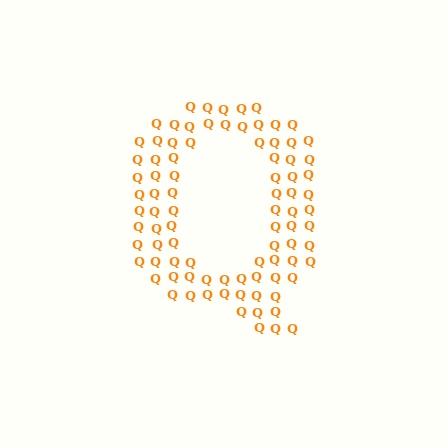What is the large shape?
The large shape is the letter Q.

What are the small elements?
The small elements are letter Q's.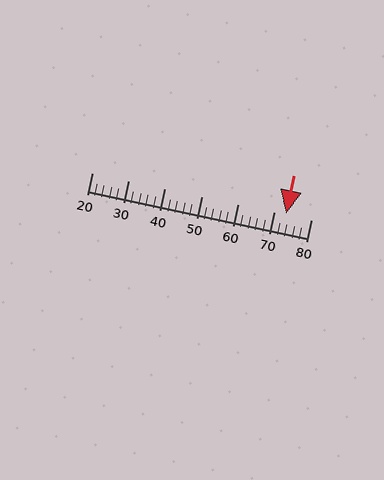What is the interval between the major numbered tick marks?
The major tick marks are spaced 10 units apart.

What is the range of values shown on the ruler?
The ruler shows values from 20 to 80.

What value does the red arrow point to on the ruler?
The red arrow points to approximately 73.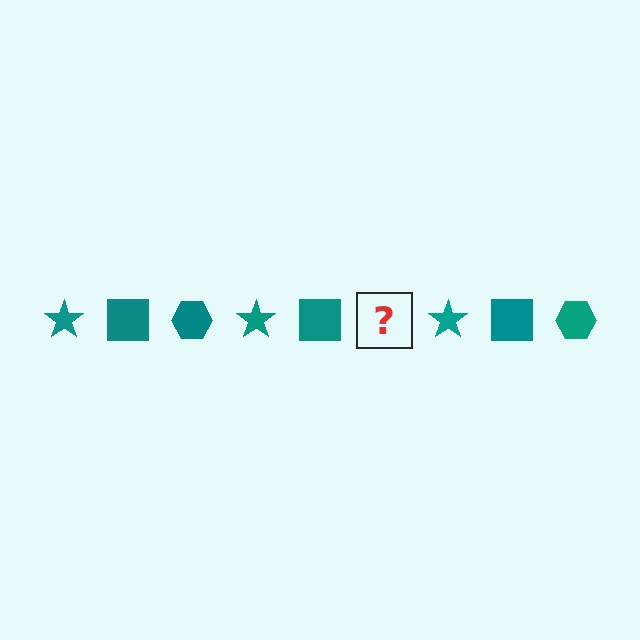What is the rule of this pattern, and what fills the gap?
The rule is that the pattern cycles through star, square, hexagon shapes in teal. The gap should be filled with a teal hexagon.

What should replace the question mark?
The question mark should be replaced with a teal hexagon.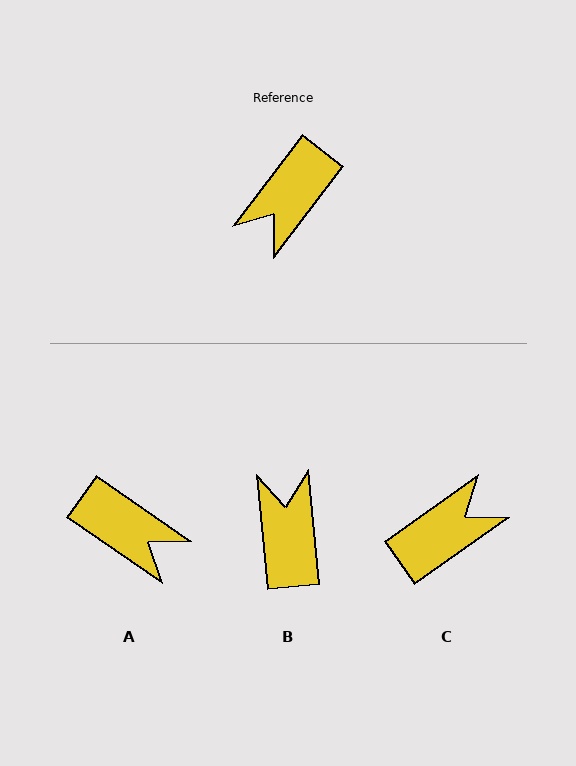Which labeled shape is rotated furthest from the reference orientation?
C, about 163 degrees away.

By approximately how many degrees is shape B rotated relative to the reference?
Approximately 137 degrees clockwise.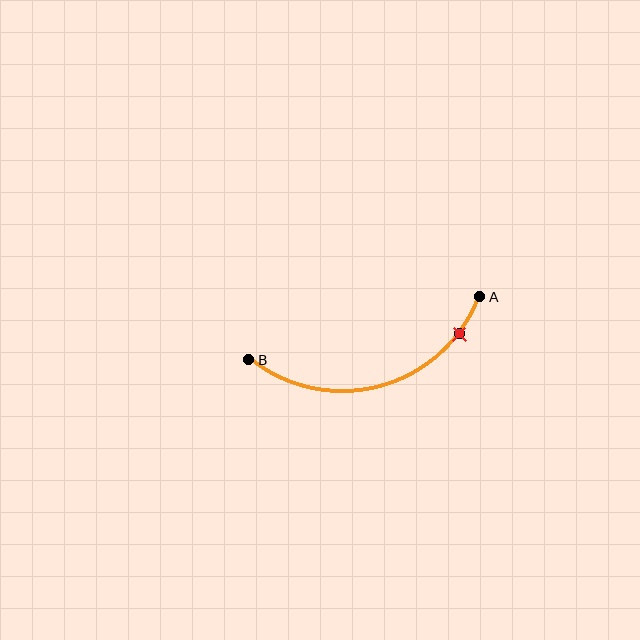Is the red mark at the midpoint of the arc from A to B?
No. The red mark lies on the arc but is closer to endpoint A. The arc midpoint would be at the point on the curve equidistant along the arc from both A and B.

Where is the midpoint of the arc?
The arc midpoint is the point on the curve farthest from the straight line joining A and B. It sits below that line.